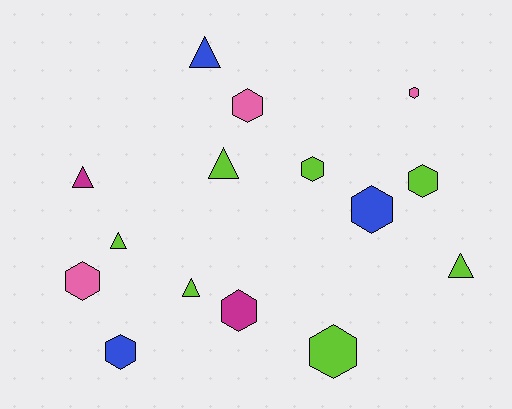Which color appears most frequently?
Lime, with 7 objects.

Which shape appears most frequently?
Hexagon, with 9 objects.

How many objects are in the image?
There are 15 objects.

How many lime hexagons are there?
There are 3 lime hexagons.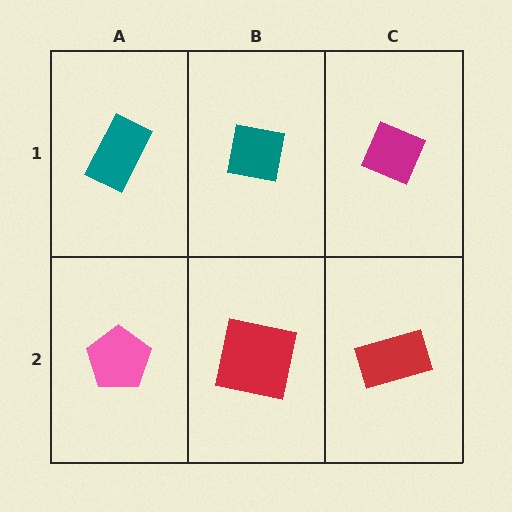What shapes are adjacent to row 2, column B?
A teal square (row 1, column B), a pink pentagon (row 2, column A), a red rectangle (row 2, column C).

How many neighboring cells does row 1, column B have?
3.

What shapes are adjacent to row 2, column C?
A magenta diamond (row 1, column C), a red square (row 2, column B).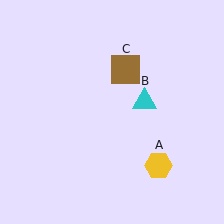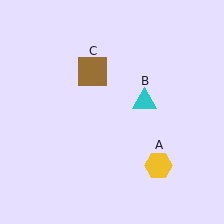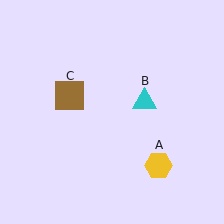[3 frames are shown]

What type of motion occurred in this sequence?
The brown square (object C) rotated counterclockwise around the center of the scene.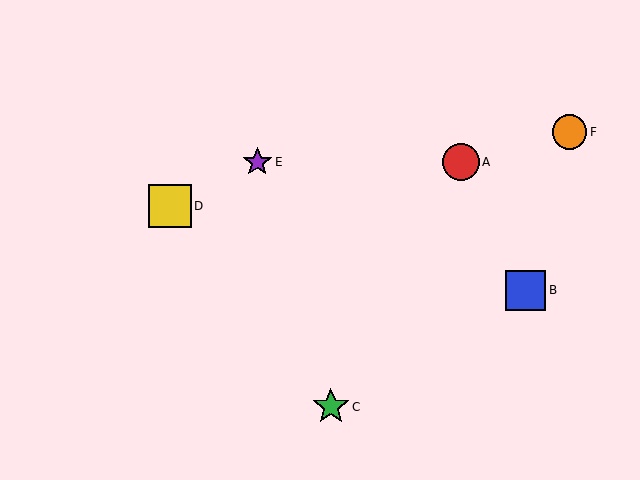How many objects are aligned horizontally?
2 objects (A, E) are aligned horizontally.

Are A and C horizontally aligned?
No, A is at y≈162 and C is at y≈407.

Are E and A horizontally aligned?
Yes, both are at y≈162.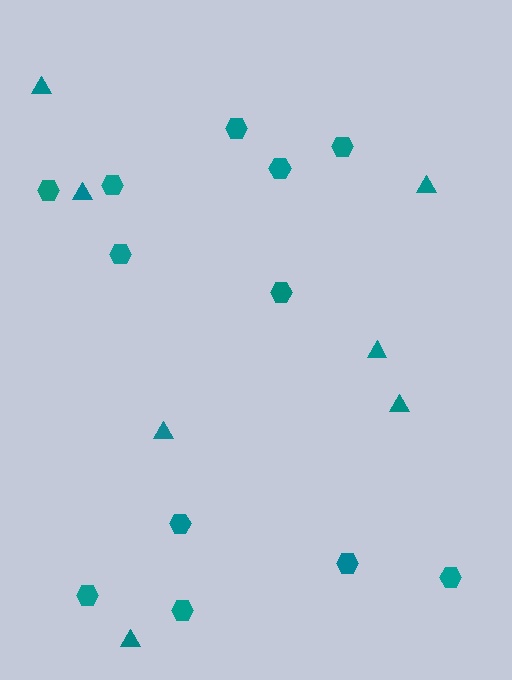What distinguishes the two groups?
There are 2 groups: one group of triangles (7) and one group of hexagons (12).